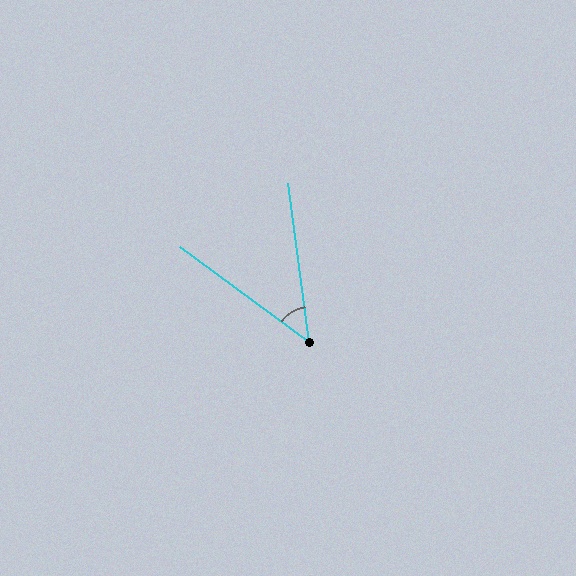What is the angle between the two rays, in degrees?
Approximately 46 degrees.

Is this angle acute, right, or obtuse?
It is acute.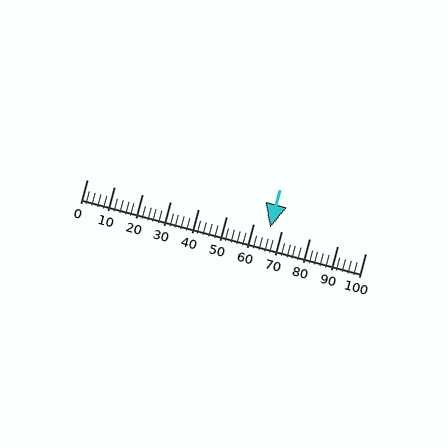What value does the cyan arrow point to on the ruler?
The cyan arrow points to approximately 66.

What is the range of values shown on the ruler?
The ruler shows values from 0 to 100.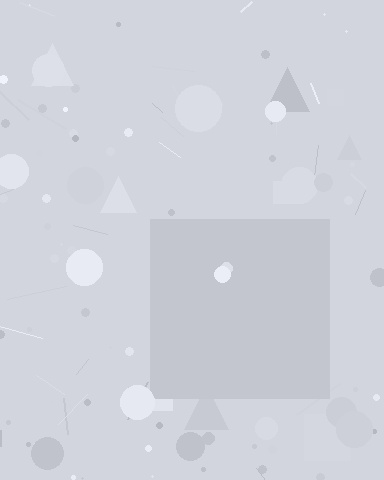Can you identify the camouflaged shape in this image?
The camouflaged shape is a square.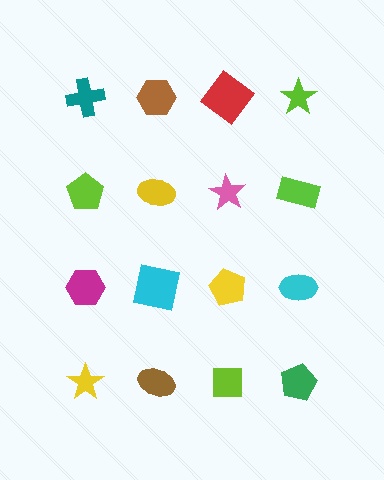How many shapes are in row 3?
4 shapes.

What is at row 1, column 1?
A teal cross.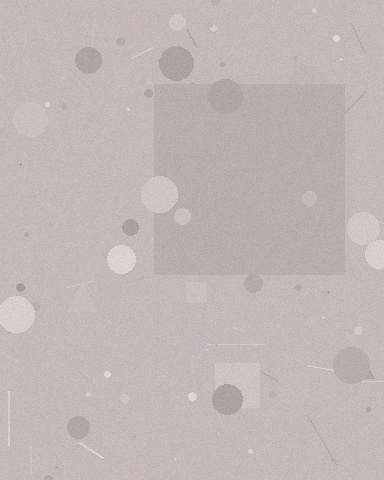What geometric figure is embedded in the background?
A square is embedded in the background.